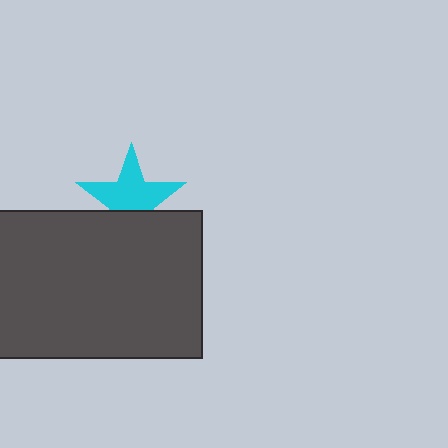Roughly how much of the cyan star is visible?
Most of it is visible (roughly 66%).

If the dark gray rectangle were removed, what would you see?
You would see the complete cyan star.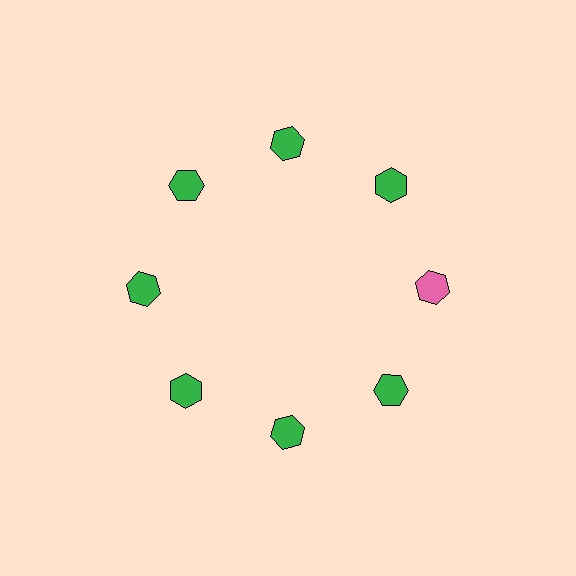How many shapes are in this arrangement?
There are 8 shapes arranged in a ring pattern.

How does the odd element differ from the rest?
It has a different color: pink instead of green.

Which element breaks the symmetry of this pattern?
The pink hexagon at roughly the 3 o'clock position breaks the symmetry. All other shapes are green hexagons.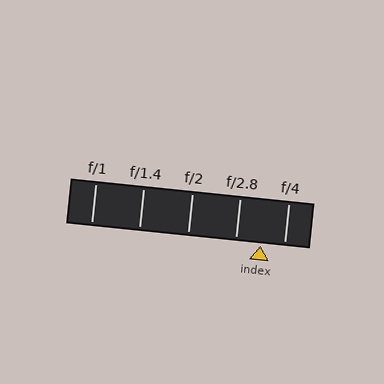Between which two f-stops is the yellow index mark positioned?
The index mark is between f/2.8 and f/4.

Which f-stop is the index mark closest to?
The index mark is closest to f/4.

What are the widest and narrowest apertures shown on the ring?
The widest aperture shown is f/1 and the narrowest is f/4.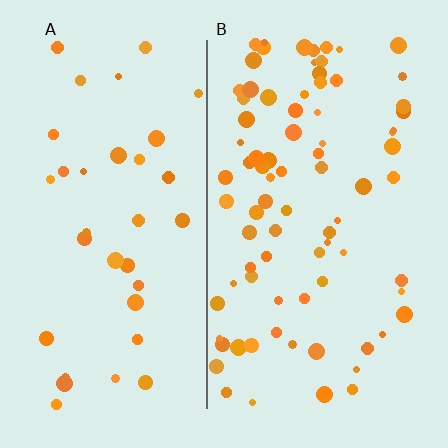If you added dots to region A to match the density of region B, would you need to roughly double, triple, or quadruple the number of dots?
Approximately double.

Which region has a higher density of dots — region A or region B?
B (the right).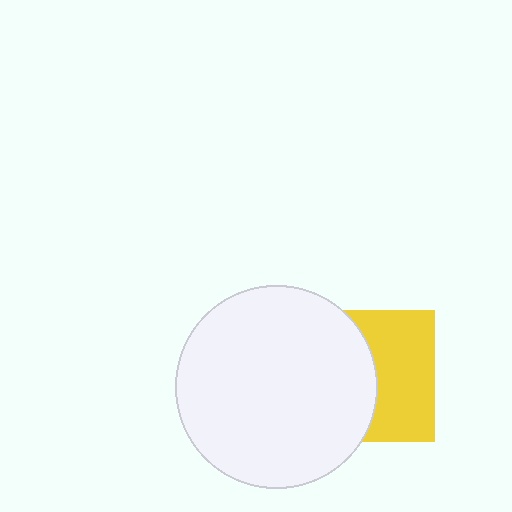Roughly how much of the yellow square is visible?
About half of it is visible (roughly 50%).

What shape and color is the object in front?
The object in front is a white circle.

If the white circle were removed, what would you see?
You would see the complete yellow square.